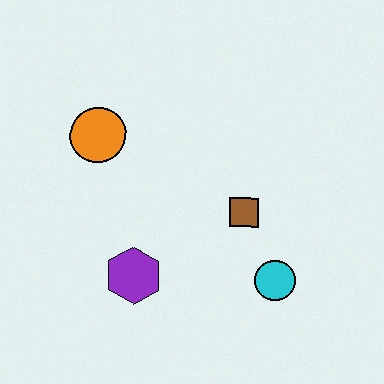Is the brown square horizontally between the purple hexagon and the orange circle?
No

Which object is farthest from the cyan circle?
The orange circle is farthest from the cyan circle.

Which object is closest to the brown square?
The cyan circle is closest to the brown square.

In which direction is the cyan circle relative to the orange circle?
The cyan circle is to the right of the orange circle.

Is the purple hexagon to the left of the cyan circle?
Yes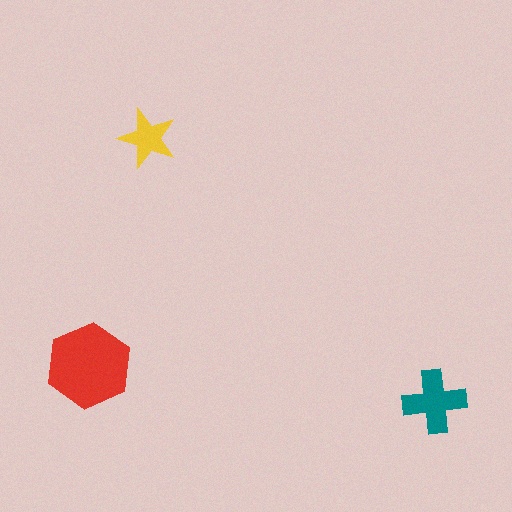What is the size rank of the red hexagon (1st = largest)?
1st.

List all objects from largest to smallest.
The red hexagon, the teal cross, the yellow star.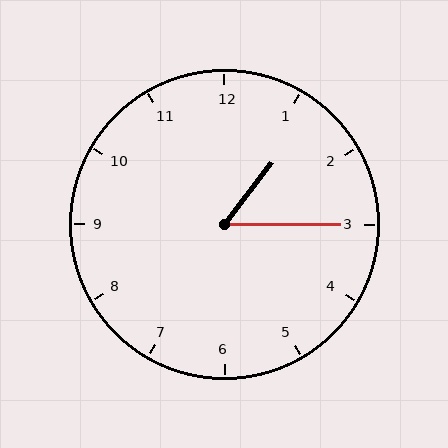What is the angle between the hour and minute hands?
Approximately 52 degrees.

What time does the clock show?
1:15.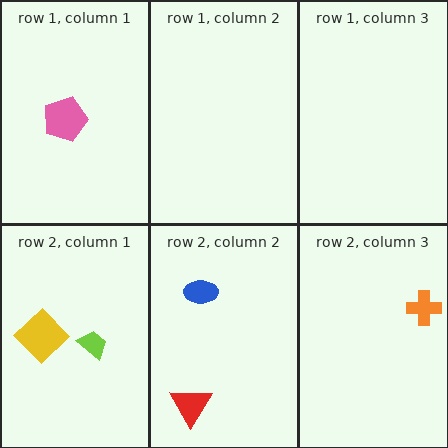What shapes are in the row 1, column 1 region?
The pink pentagon.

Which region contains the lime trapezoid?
The row 2, column 1 region.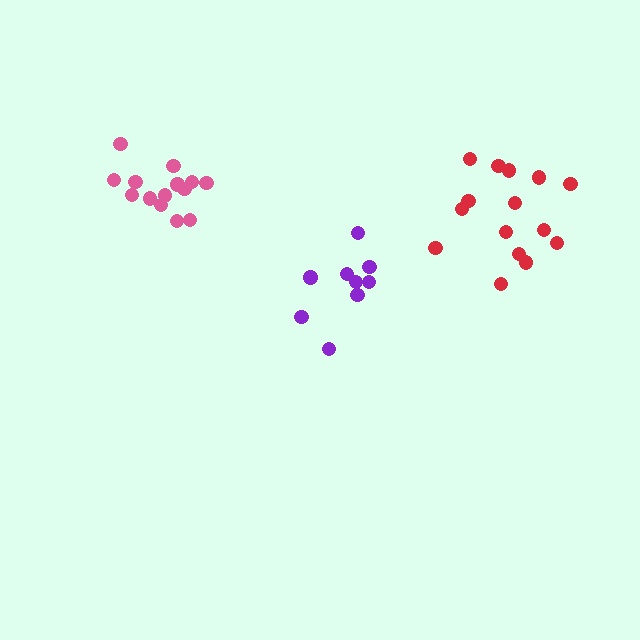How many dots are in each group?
Group 1: 9 dots, Group 2: 14 dots, Group 3: 15 dots (38 total).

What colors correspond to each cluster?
The clusters are colored: purple, pink, red.